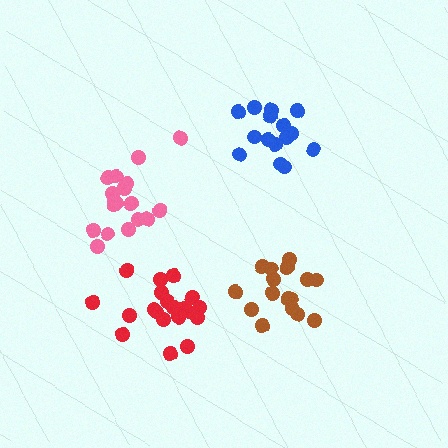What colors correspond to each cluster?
The clusters are colored: brown, pink, blue, red.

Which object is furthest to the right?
The brown cluster is rightmost.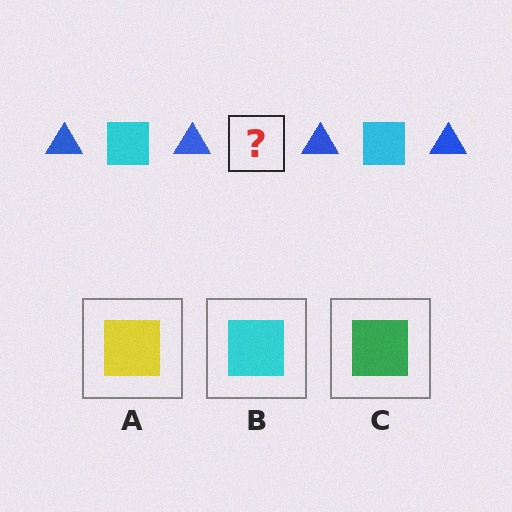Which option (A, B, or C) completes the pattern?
B.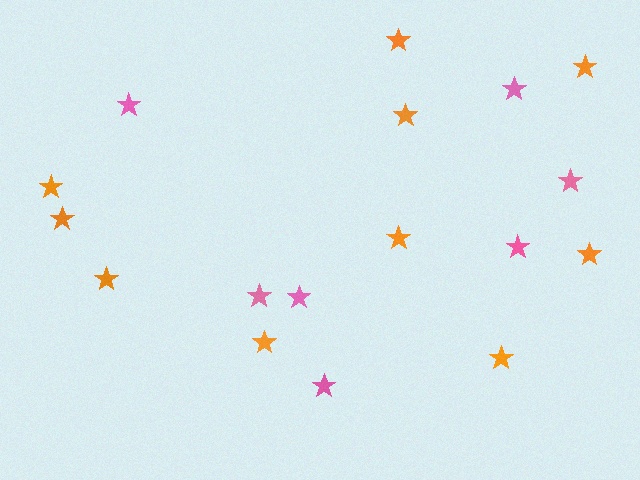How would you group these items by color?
There are 2 groups: one group of orange stars (10) and one group of pink stars (7).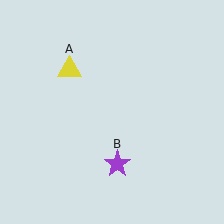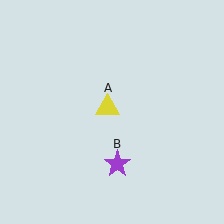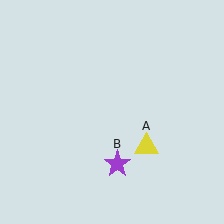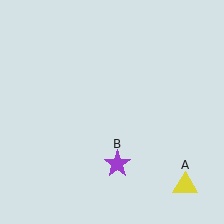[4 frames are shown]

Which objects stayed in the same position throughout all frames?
Purple star (object B) remained stationary.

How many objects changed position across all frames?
1 object changed position: yellow triangle (object A).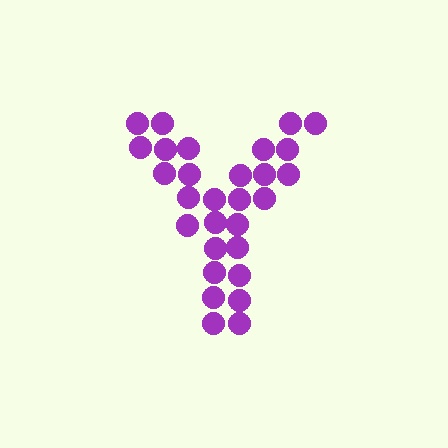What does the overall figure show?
The overall figure shows the letter Y.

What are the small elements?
The small elements are circles.